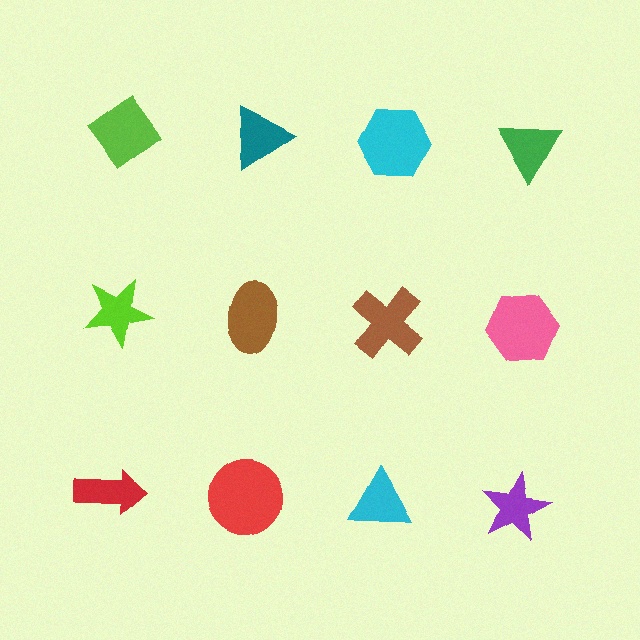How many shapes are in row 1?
4 shapes.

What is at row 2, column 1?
A lime star.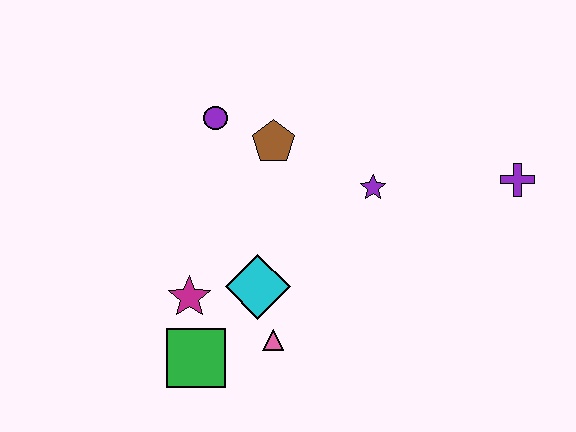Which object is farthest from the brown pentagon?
The purple cross is farthest from the brown pentagon.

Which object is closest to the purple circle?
The brown pentagon is closest to the purple circle.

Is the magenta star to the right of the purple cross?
No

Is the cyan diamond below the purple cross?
Yes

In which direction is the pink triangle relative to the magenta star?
The pink triangle is to the right of the magenta star.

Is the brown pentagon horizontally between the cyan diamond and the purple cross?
Yes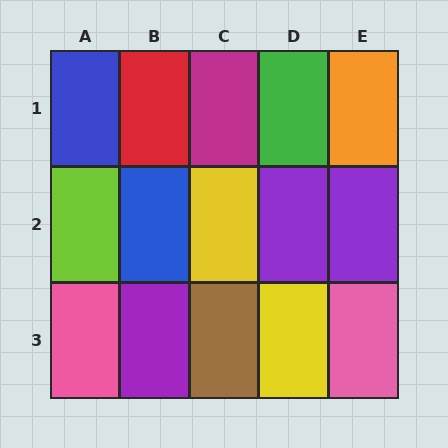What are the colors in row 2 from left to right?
Lime, blue, yellow, purple, purple.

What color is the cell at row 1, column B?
Red.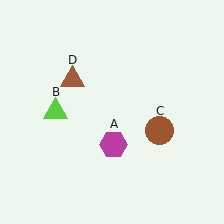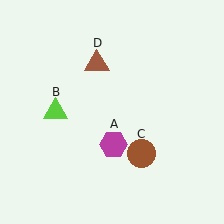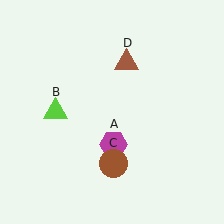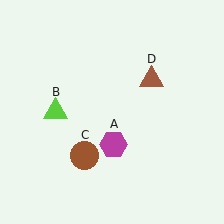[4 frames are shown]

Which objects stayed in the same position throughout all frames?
Magenta hexagon (object A) and lime triangle (object B) remained stationary.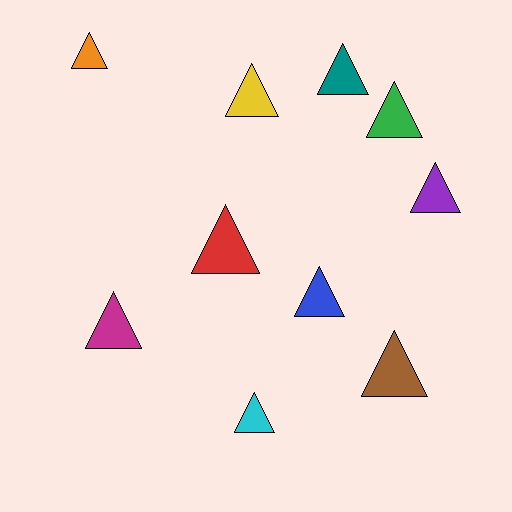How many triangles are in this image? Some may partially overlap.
There are 10 triangles.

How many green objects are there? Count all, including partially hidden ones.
There is 1 green object.